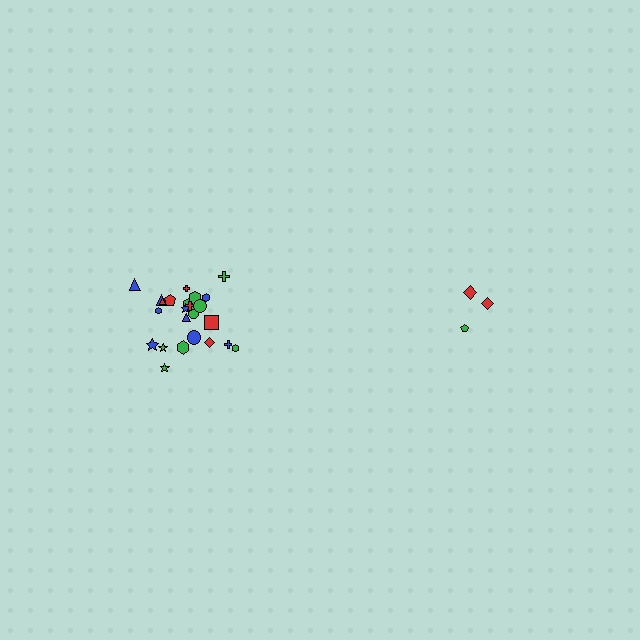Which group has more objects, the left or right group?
The left group.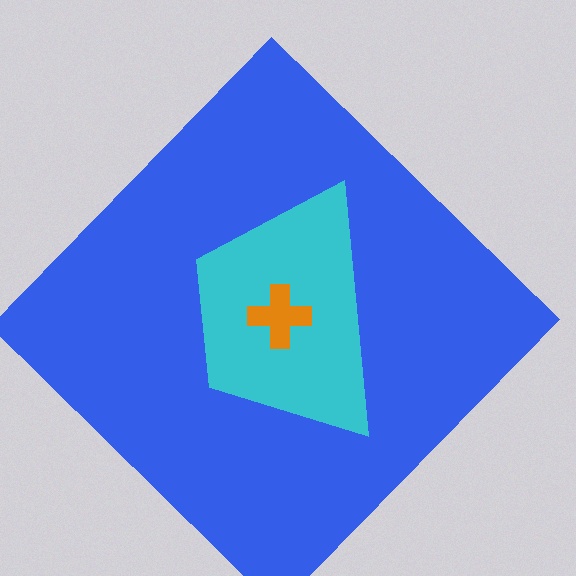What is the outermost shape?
The blue diamond.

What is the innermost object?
The orange cross.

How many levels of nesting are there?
3.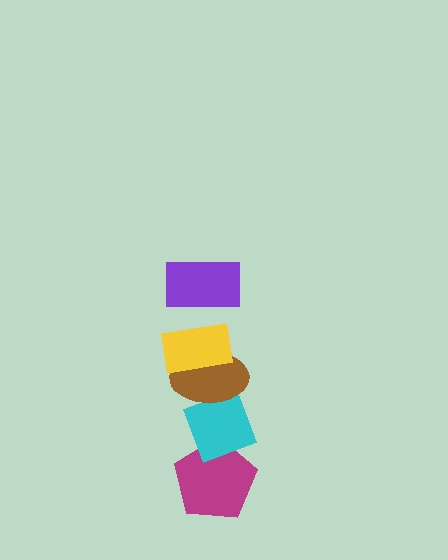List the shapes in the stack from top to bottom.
From top to bottom: the purple rectangle, the yellow rectangle, the brown ellipse, the cyan diamond, the magenta pentagon.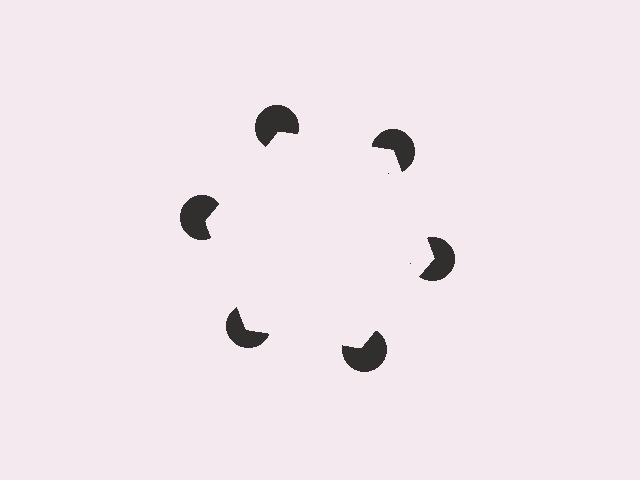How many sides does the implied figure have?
6 sides.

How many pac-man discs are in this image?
There are 6 — one at each vertex of the illusory hexagon.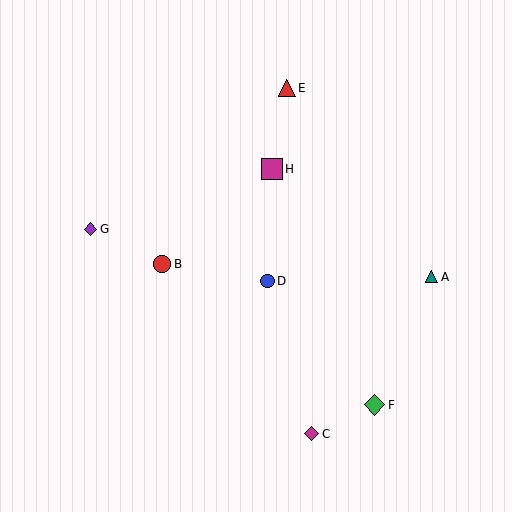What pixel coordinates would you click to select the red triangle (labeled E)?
Click at (287, 88) to select the red triangle E.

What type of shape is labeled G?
Shape G is a purple diamond.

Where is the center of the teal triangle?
The center of the teal triangle is at (431, 277).